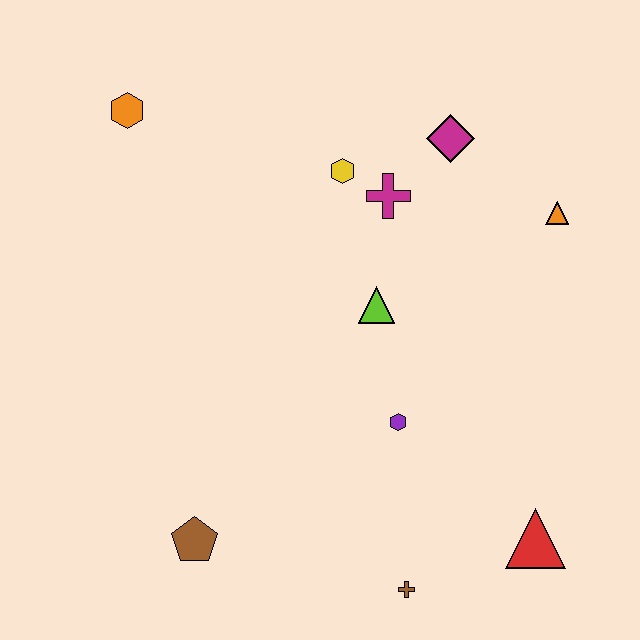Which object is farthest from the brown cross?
The orange hexagon is farthest from the brown cross.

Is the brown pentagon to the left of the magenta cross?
Yes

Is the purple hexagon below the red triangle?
No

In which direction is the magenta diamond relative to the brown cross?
The magenta diamond is above the brown cross.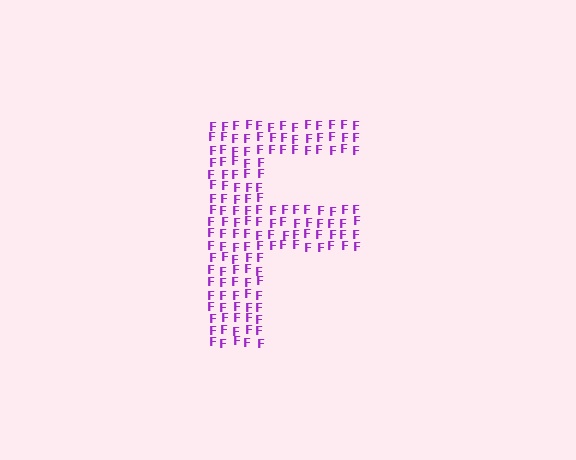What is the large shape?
The large shape is the letter F.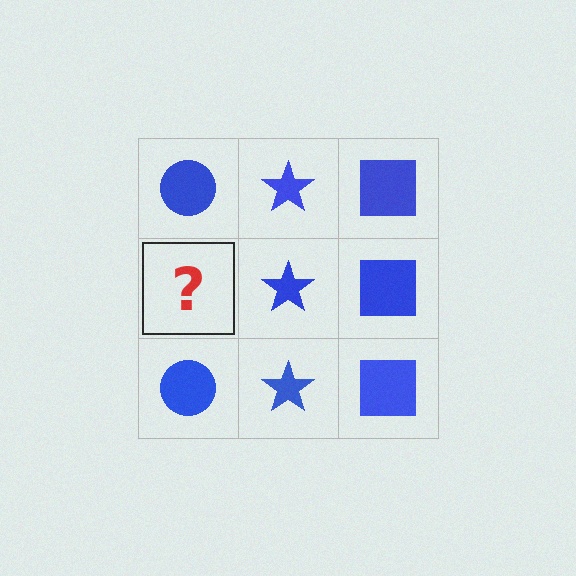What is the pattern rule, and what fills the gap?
The rule is that each column has a consistent shape. The gap should be filled with a blue circle.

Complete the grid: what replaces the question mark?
The question mark should be replaced with a blue circle.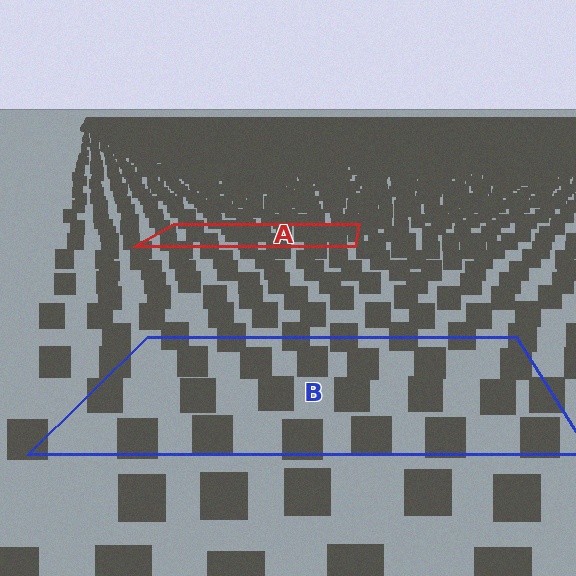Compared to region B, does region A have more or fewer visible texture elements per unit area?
Region A has more texture elements per unit area — they are packed more densely because it is farther away.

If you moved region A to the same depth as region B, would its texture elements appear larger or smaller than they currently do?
They would appear larger. At a closer depth, the same texture elements are projected at a bigger on-screen size.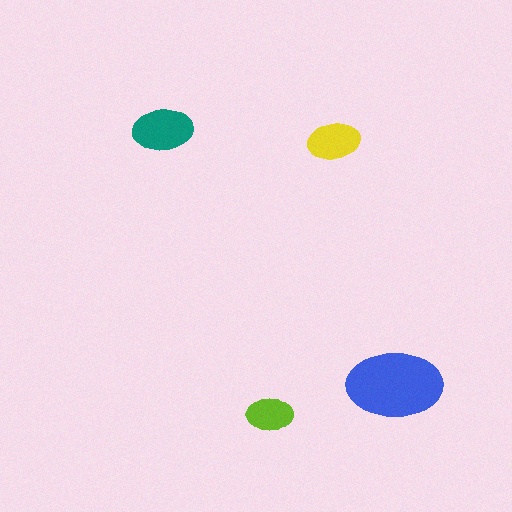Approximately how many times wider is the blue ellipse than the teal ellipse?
About 1.5 times wider.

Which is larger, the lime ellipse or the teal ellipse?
The teal one.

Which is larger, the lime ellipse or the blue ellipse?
The blue one.